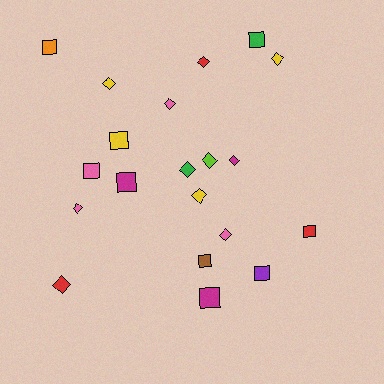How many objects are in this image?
There are 20 objects.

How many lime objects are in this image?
There is 1 lime object.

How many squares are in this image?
There are 9 squares.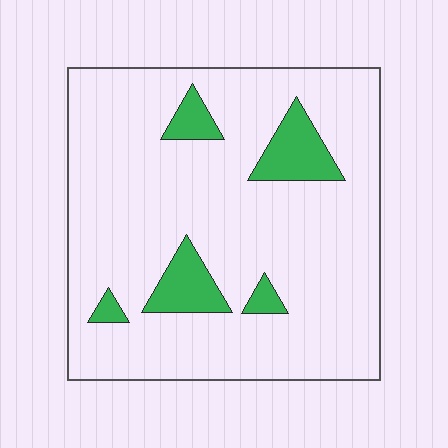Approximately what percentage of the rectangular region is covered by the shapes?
Approximately 10%.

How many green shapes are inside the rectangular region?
5.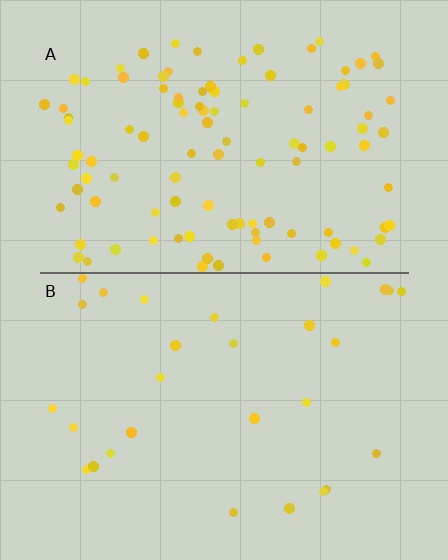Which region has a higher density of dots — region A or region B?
A (the top).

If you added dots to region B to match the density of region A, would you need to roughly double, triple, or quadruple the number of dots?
Approximately quadruple.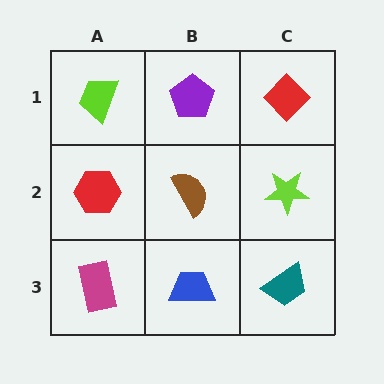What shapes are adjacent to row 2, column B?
A purple pentagon (row 1, column B), a blue trapezoid (row 3, column B), a red hexagon (row 2, column A), a lime star (row 2, column C).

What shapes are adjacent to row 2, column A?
A lime trapezoid (row 1, column A), a magenta rectangle (row 3, column A), a brown semicircle (row 2, column B).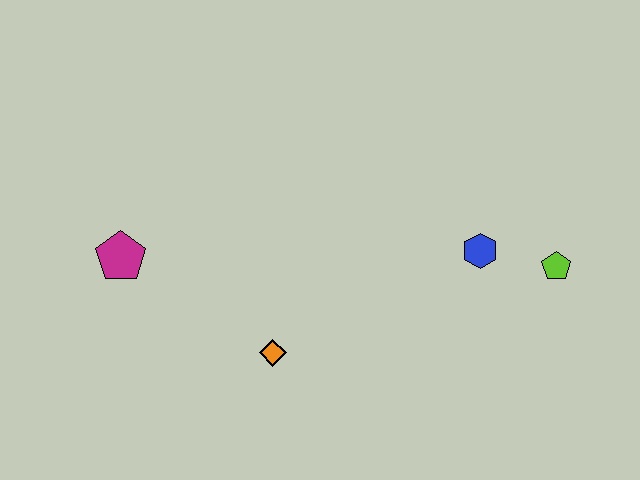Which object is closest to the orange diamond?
The magenta pentagon is closest to the orange diamond.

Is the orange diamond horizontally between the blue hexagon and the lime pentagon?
No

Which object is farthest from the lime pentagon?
The magenta pentagon is farthest from the lime pentagon.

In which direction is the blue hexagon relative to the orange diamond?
The blue hexagon is to the right of the orange diamond.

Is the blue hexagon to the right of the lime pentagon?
No